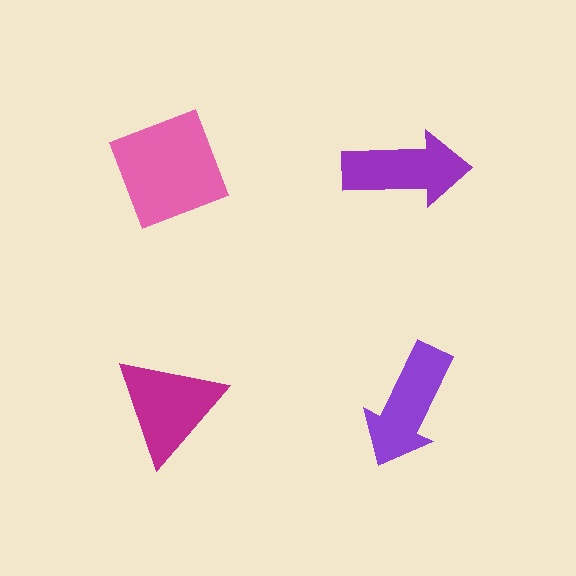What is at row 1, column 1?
A pink diamond.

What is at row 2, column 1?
A magenta triangle.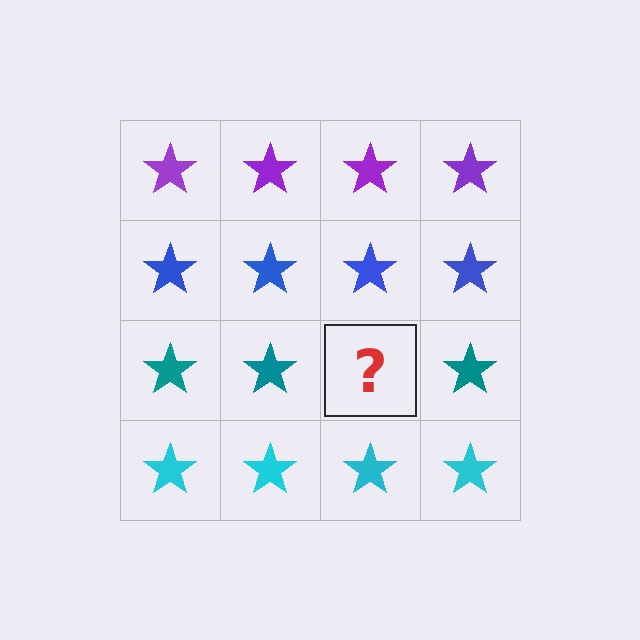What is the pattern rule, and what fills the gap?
The rule is that each row has a consistent color. The gap should be filled with a teal star.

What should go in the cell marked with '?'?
The missing cell should contain a teal star.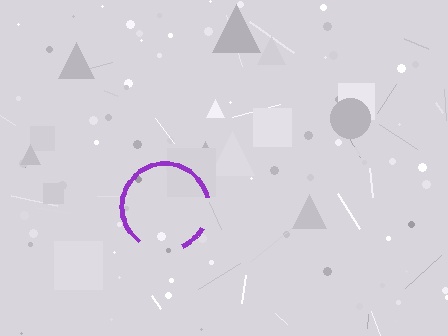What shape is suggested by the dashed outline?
The dashed outline suggests a circle.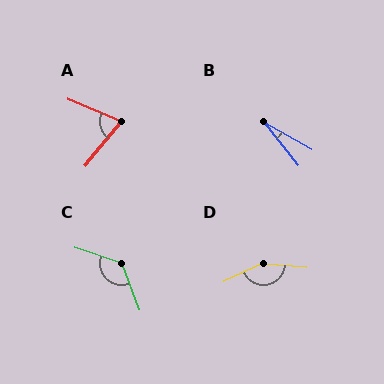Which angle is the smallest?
B, at approximately 22 degrees.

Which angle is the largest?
D, at approximately 150 degrees.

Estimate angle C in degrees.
Approximately 130 degrees.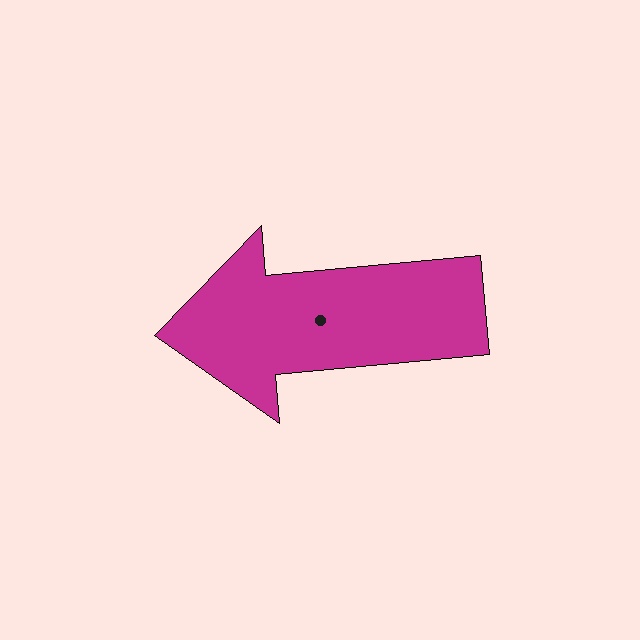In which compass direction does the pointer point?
West.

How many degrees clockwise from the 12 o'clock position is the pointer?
Approximately 265 degrees.